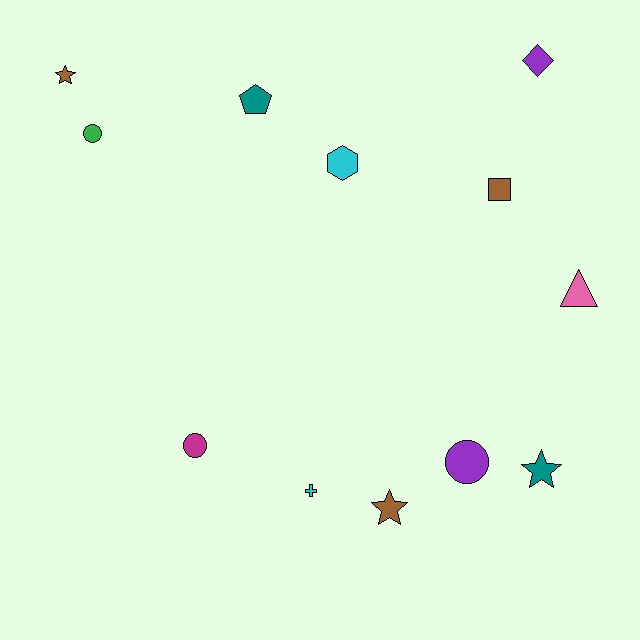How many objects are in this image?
There are 12 objects.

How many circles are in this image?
There are 3 circles.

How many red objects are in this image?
There are no red objects.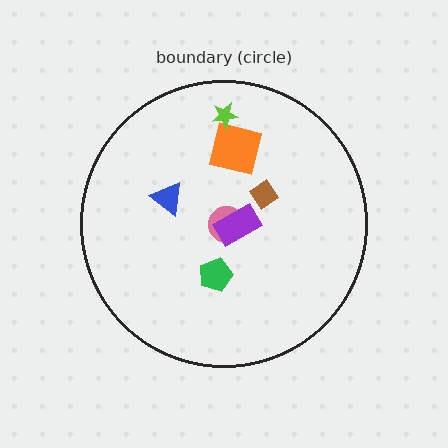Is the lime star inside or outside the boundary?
Inside.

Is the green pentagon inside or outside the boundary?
Inside.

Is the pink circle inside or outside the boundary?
Inside.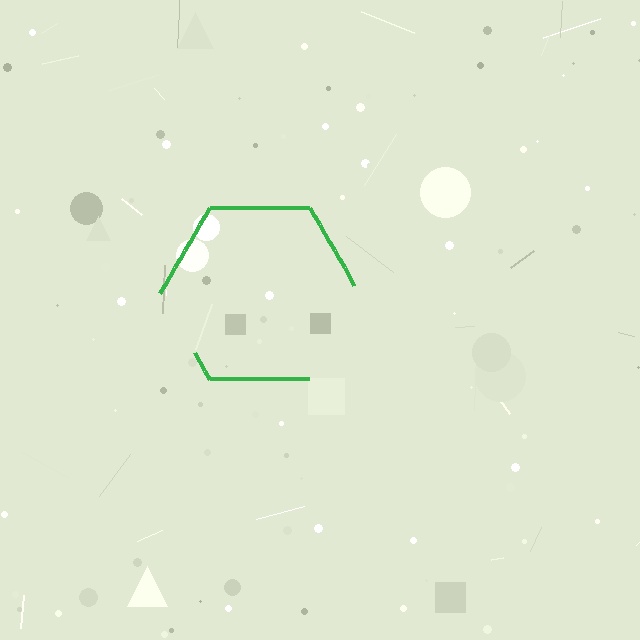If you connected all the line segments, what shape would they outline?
They would outline a hexagon.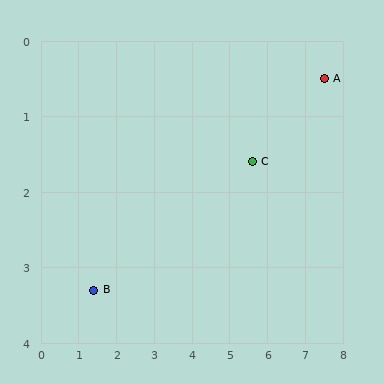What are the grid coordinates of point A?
Point A is at approximately (7.5, 0.5).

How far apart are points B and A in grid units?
Points B and A are about 6.7 grid units apart.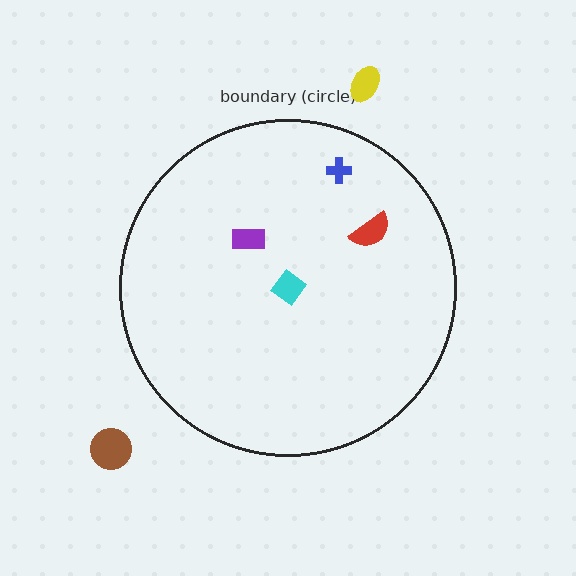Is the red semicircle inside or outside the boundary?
Inside.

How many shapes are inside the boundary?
4 inside, 2 outside.